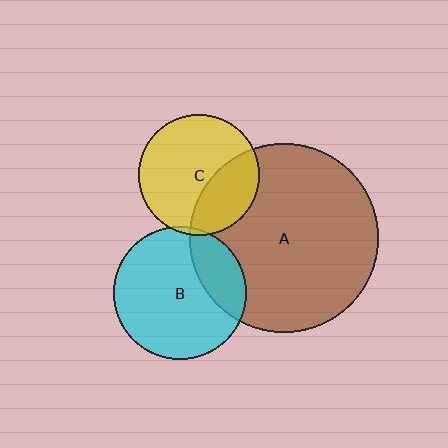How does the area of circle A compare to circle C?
Approximately 2.5 times.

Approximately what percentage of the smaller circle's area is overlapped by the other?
Approximately 30%.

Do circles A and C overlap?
Yes.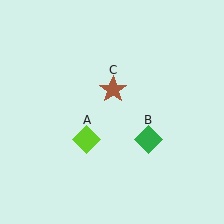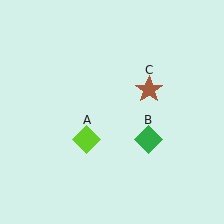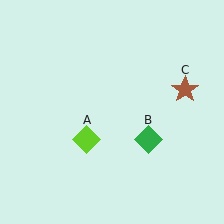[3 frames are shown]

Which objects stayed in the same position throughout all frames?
Lime diamond (object A) and green diamond (object B) remained stationary.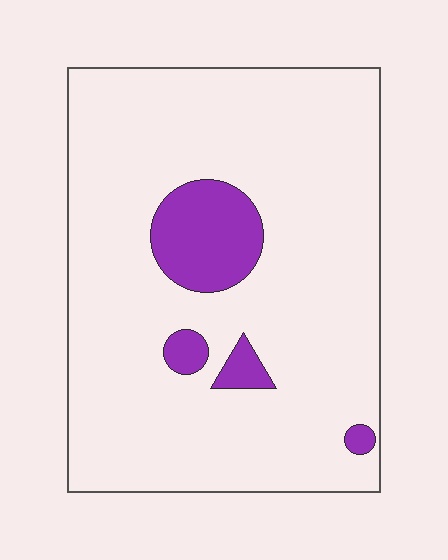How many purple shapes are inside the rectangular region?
4.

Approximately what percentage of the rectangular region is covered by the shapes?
Approximately 10%.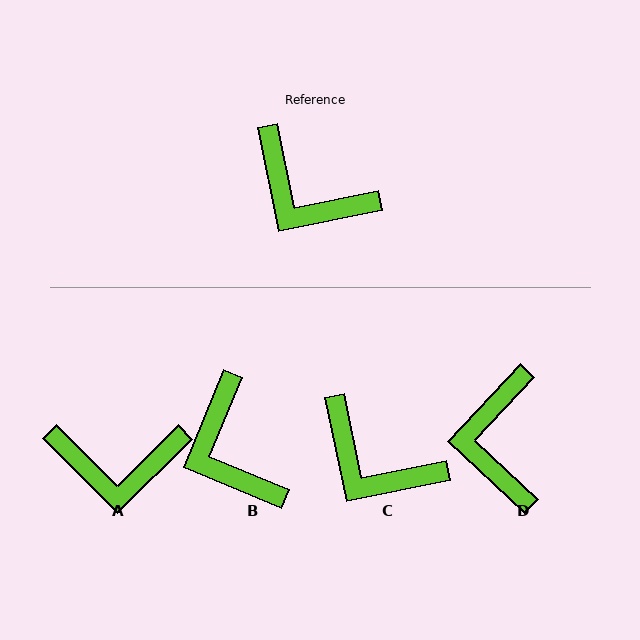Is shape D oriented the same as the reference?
No, it is off by about 55 degrees.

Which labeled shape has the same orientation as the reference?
C.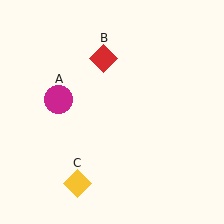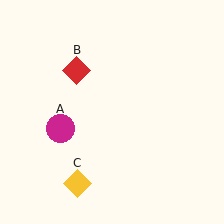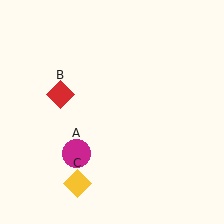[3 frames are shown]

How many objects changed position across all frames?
2 objects changed position: magenta circle (object A), red diamond (object B).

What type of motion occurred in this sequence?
The magenta circle (object A), red diamond (object B) rotated counterclockwise around the center of the scene.